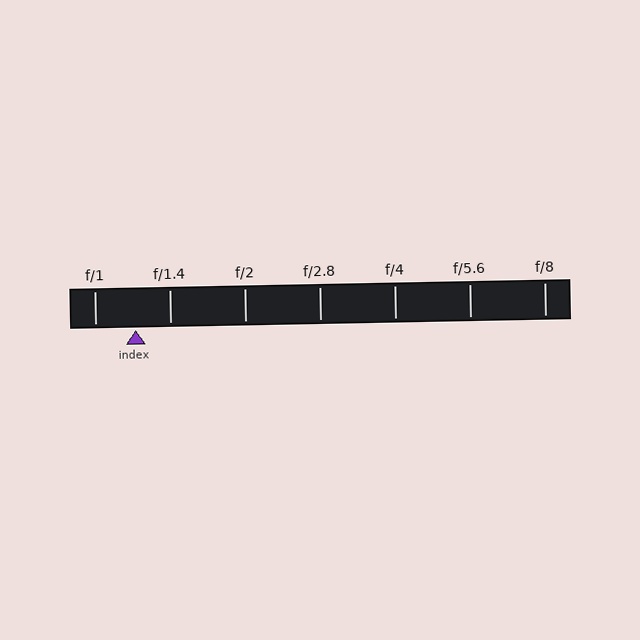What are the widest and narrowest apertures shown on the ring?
The widest aperture shown is f/1 and the narrowest is f/8.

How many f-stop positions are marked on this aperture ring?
There are 7 f-stop positions marked.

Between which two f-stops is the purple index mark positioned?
The index mark is between f/1 and f/1.4.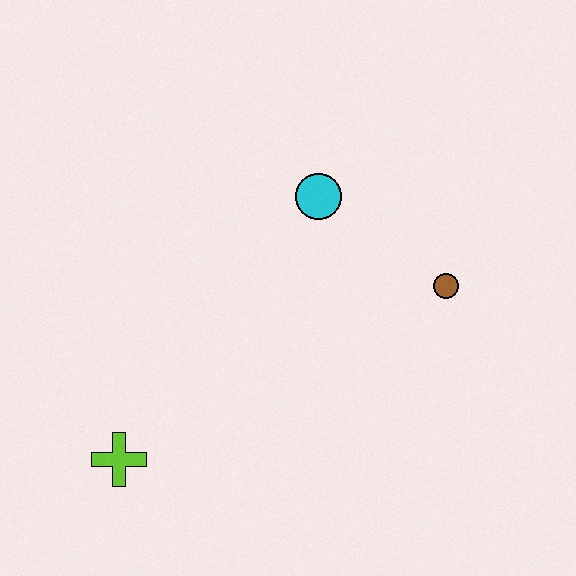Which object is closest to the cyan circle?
The brown circle is closest to the cyan circle.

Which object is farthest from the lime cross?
The brown circle is farthest from the lime cross.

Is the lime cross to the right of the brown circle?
No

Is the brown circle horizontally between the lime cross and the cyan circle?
No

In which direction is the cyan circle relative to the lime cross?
The cyan circle is above the lime cross.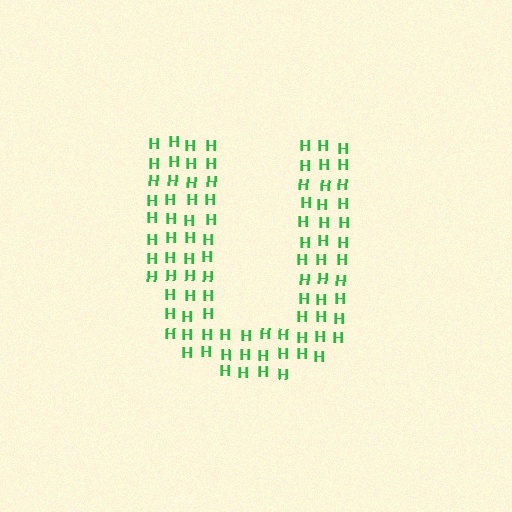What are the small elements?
The small elements are letter H's.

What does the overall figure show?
The overall figure shows the letter U.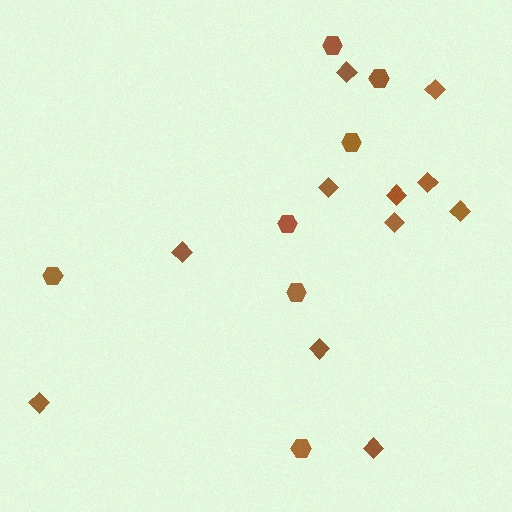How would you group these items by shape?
There are 2 groups: one group of hexagons (7) and one group of diamonds (11).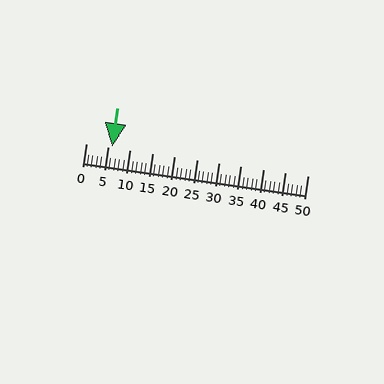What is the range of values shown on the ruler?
The ruler shows values from 0 to 50.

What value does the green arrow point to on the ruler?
The green arrow points to approximately 6.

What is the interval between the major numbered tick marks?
The major tick marks are spaced 5 units apart.